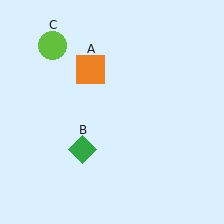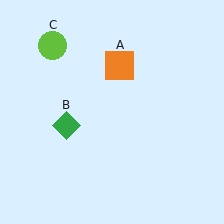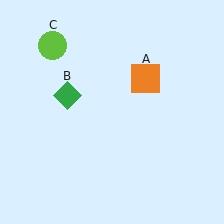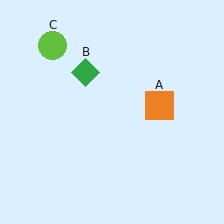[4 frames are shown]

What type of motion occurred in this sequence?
The orange square (object A), green diamond (object B) rotated clockwise around the center of the scene.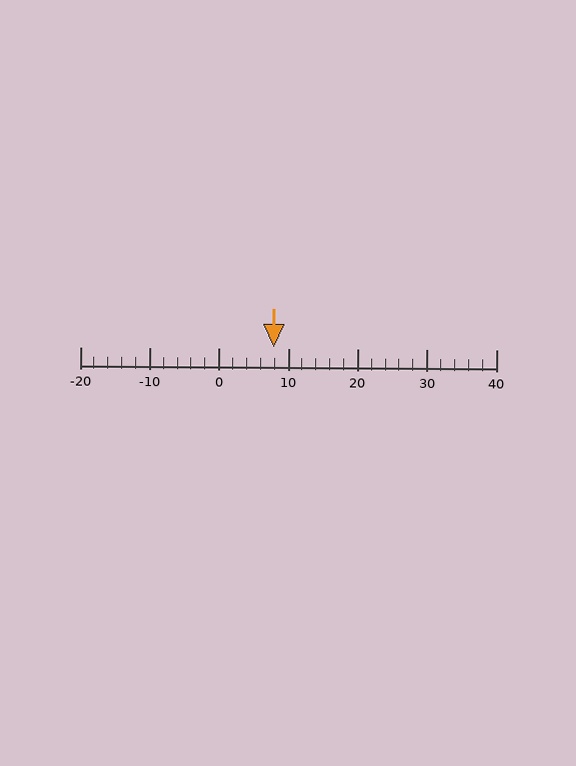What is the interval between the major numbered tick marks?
The major tick marks are spaced 10 units apart.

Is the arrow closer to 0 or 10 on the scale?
The arrow is closer to 10.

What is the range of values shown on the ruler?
The ruler shows values from -20 to 40.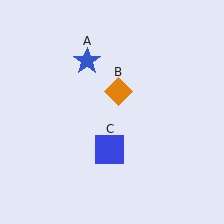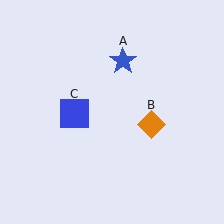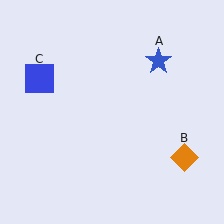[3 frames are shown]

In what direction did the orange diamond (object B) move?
The orange diamond (object B) moved down and to the right.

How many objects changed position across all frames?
3 objects changed position: blue star (object A), orange diamond (object B), blue square (object C).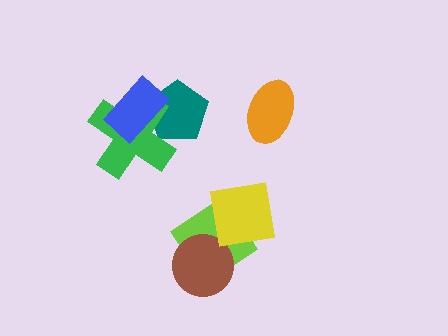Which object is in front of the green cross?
The blue rectangle is in front of the green cross.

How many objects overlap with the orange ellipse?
0 objects overlap with the orange ellipse.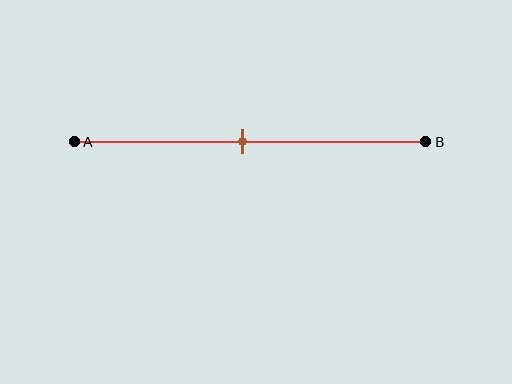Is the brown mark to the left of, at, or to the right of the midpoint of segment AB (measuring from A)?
The brown mark is approximately at the midpoint of segment AB.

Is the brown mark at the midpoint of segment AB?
Yes, the mark is approximately at the midpoint.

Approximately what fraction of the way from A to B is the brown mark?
The brown mark is approximately 50% of the way from A to B.